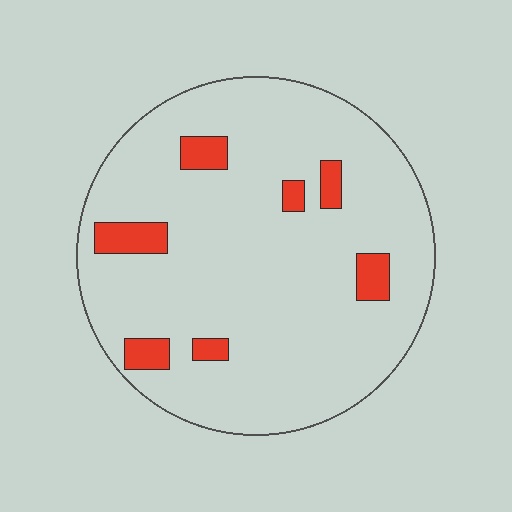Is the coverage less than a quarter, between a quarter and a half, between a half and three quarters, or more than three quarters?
Less than a quarter.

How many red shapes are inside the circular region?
7.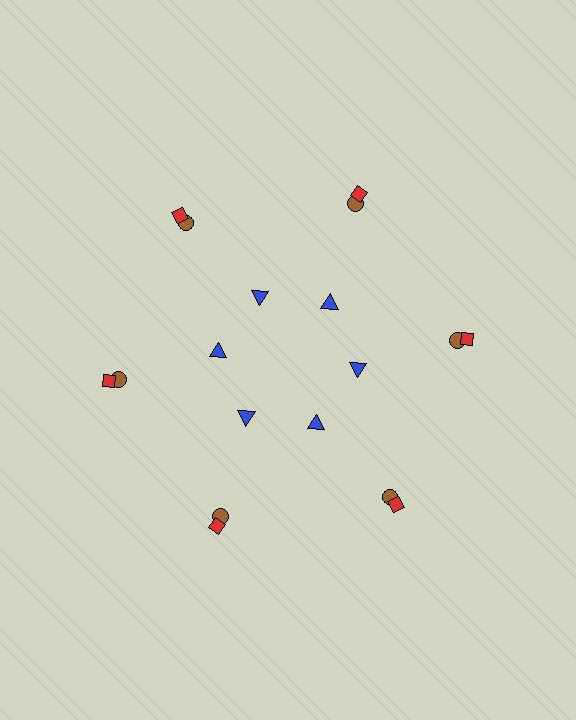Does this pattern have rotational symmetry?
Yes, this pattern has 6-fold rotational symmetry. It looks the same after rotating 60 degrees around the center.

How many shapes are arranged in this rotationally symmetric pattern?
There are 18 shapes, arranged in 6 groups of 3.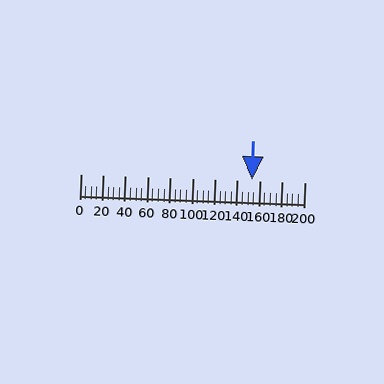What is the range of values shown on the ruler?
The ruler shows values from 0 to 200.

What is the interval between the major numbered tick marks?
The major tick marks are spaced 20 units apart.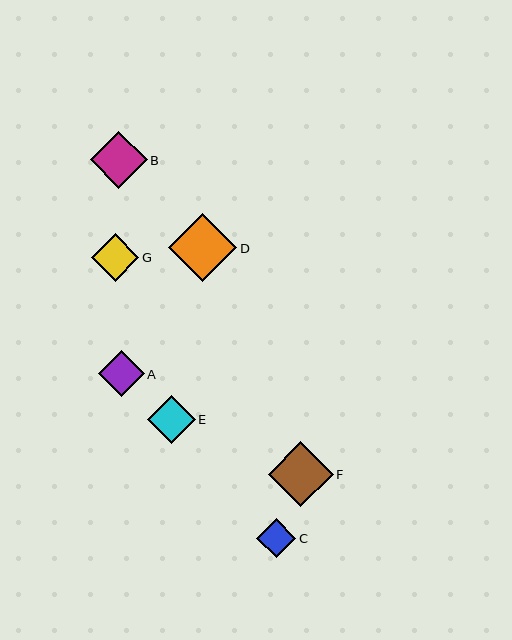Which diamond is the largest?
Diamond D is the largest with a size of approximately 68 pixels.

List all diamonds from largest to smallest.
From largest to smallest: D, F, B, G, E, A, C.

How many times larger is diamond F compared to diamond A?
Diamond F is approximately 1.4 times the size of diamond A.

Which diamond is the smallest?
Diamond C is the smallest with a size of approximately 39 pixels.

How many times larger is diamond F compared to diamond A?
Diamond F is approximately 1.4 times the size of diamond A.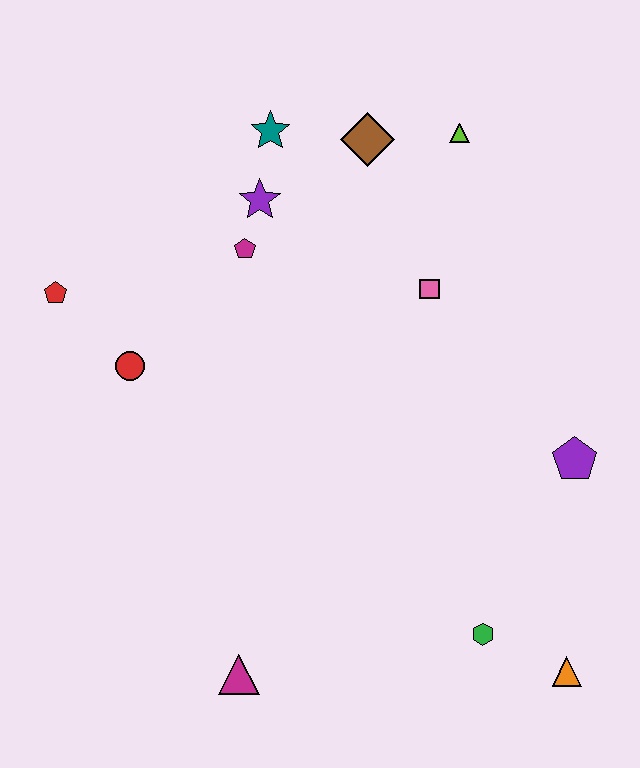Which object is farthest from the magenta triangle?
The lime triangle is farthest from the magenta triangle.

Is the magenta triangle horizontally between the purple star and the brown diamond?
No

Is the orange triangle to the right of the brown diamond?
Yes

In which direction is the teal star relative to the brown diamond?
The teal star is to the left of the brown diamond.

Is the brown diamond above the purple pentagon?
Yes